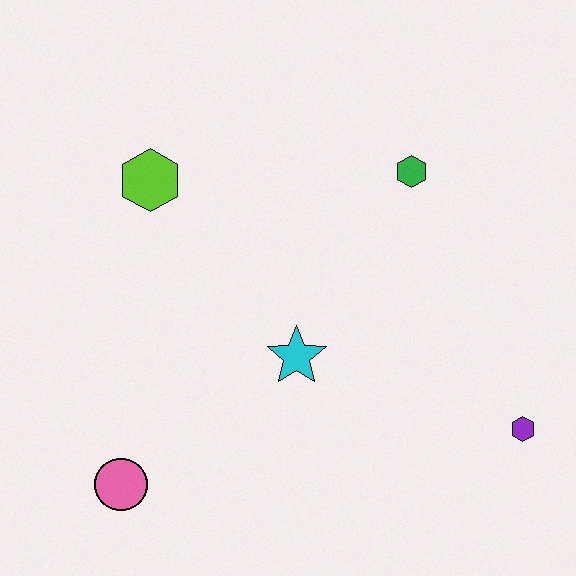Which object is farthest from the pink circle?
The green hexagon is farthest from the pink circle.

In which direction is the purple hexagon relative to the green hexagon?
The purple hexagon is below the green hexagon.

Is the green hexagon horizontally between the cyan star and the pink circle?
No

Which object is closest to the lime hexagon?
The cyan star is closest to the lime hexagon.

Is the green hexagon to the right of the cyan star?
Yes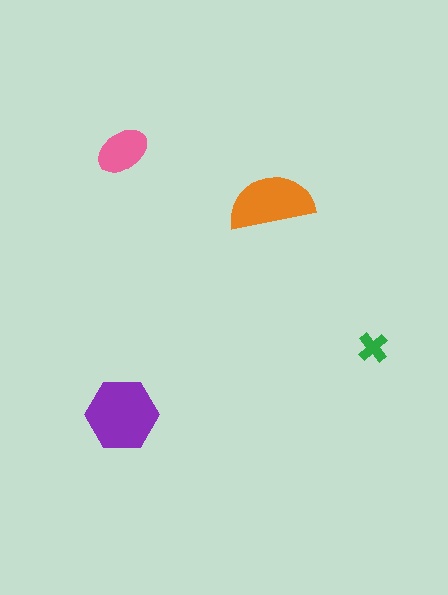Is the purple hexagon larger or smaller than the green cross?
Larger.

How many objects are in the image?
There are 4 objects in the image.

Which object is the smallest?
The green cross.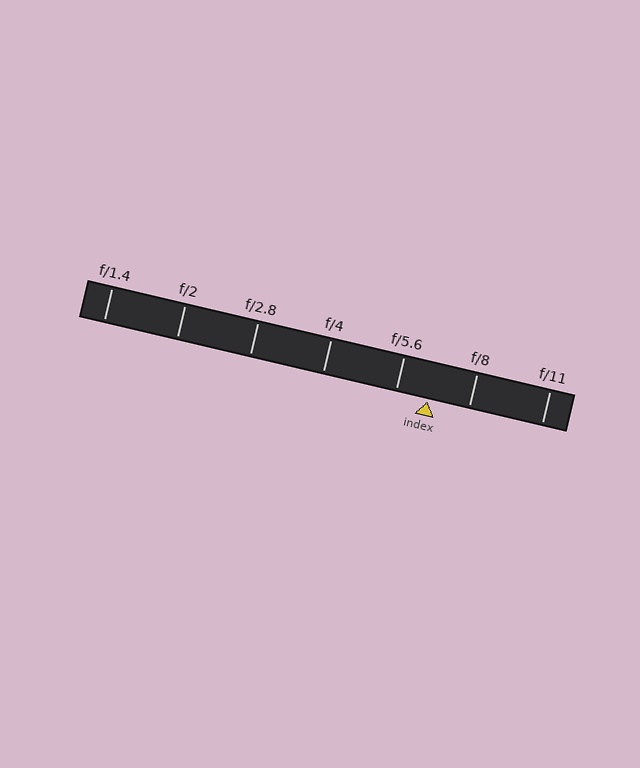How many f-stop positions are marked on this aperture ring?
There are 7 f-stop positions marked.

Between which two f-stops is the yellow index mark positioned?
The index mark is between f/5.6 and f/8.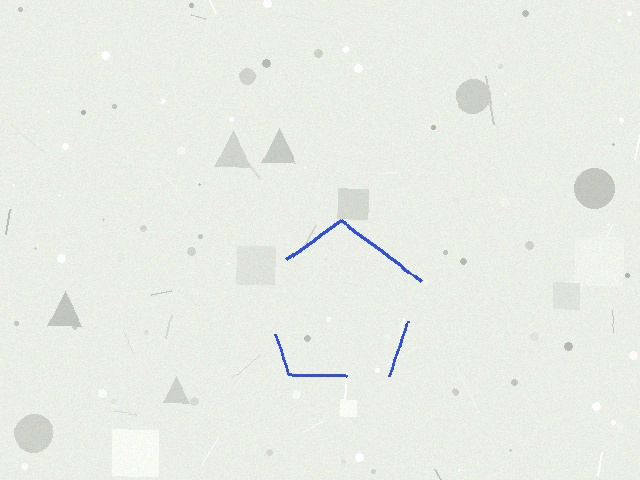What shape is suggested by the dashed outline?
The dashed outline suggests a pentagon.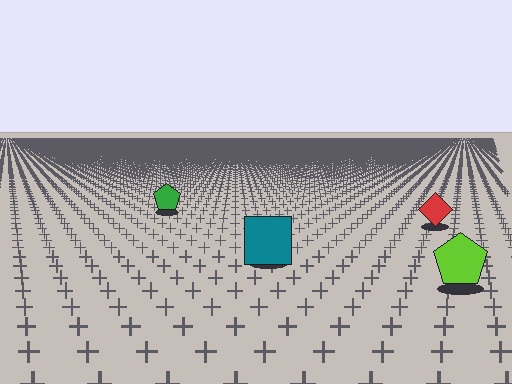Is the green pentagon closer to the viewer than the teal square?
No. The teal square is closer — you can tell from the texture gradient: the ground texture is coarser near it.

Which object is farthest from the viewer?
The green pentagon is farthest from the viewer. It appears smaller and the ground texture around it is denser.